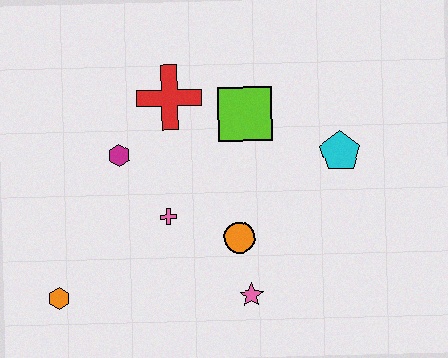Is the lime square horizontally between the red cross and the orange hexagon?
No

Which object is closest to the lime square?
The red cross is closest to the lime square.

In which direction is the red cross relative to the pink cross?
The red cross is above the pink cross.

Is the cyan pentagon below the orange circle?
No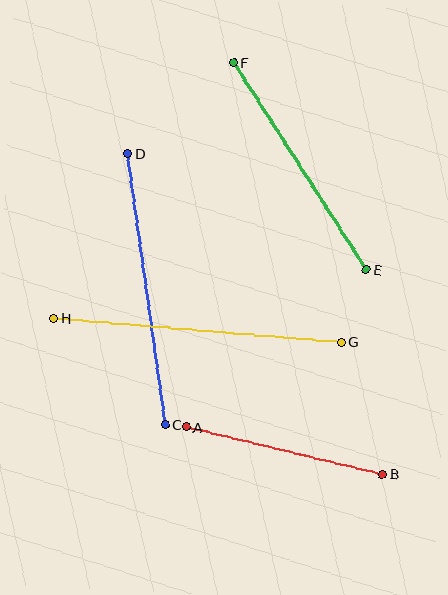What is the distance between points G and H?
The distance is approximately 288 pixels.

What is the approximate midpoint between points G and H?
The midpoint is at approximately (197, 330) pixels.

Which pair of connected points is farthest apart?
Points G and H are farthest apart.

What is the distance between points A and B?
The distance is approximately 202 pixels.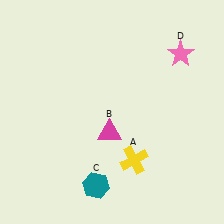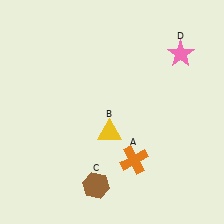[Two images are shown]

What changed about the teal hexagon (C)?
In Image 1, C is teal. In Image 2, it changed to brown.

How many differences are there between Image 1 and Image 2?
There are 3 differences between the two images.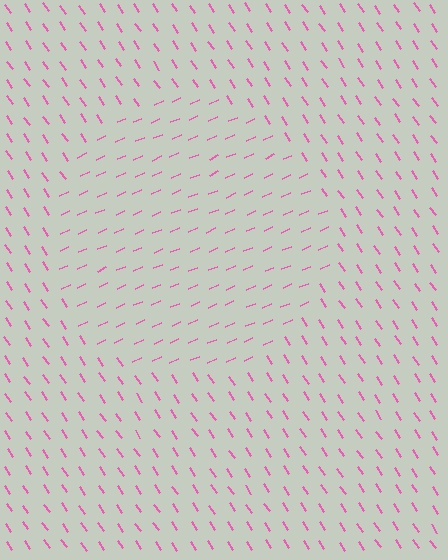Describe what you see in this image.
The image is filled with small pink line segments. A circle region in the image has lines oriented differently from the surrounding lines, creating a visible texture boundary.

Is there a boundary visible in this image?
Yes, there is a texture boundary formed by a change in line orientation.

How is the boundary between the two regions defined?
The boundary is defined purely by a change in line orientation (approximately 80 degrees difference). All lines are the same color and thickness.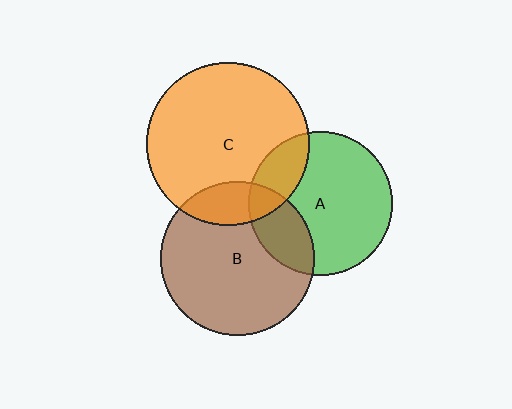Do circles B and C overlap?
Yes.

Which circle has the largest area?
Circle C (orange).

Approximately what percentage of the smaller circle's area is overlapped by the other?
Approximately 20%.